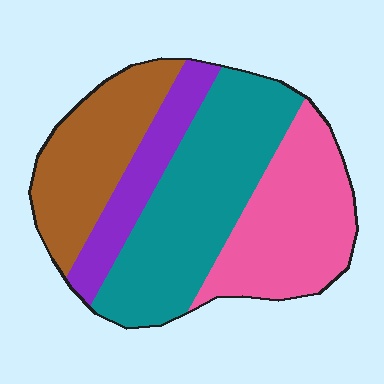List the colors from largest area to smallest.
From largest to smallest: teal, pink, brown, purple.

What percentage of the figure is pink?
Pink takes up between a quarter and a half of the figure.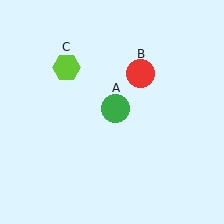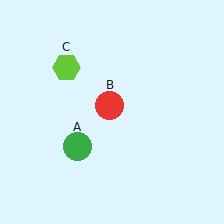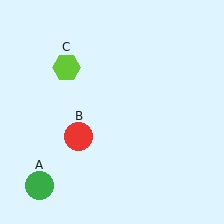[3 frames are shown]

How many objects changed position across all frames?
2 objects changed position: green circle (object A), red circle (object B).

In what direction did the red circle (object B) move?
The red circle (object B) moved down and to the left.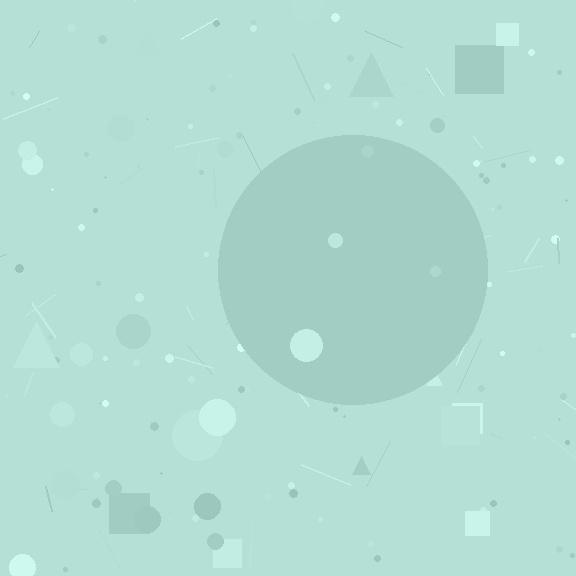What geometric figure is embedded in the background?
A circle is embedded in the background.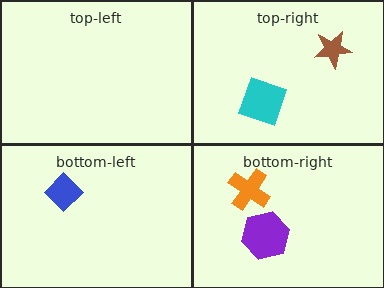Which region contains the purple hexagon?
The bottom-right region.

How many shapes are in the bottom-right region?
2.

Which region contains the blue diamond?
The bottom-left region.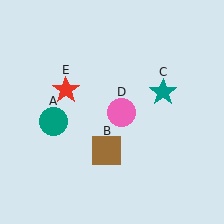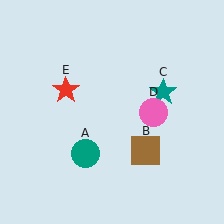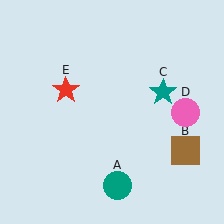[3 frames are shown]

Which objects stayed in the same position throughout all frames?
Teal star (object C) and red star (object E) remained stationary.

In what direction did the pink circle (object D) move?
The pink circle (object D) moved right.